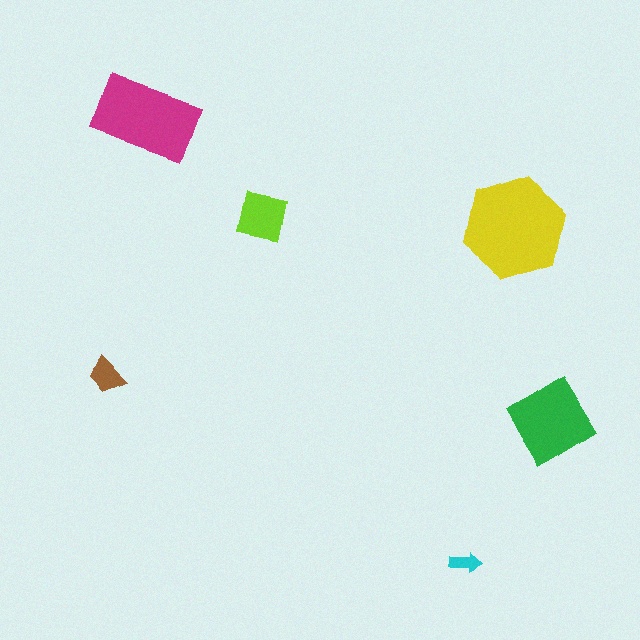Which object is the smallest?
The cyan arrow.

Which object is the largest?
The yellow hexagon.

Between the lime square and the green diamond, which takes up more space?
The green diamond.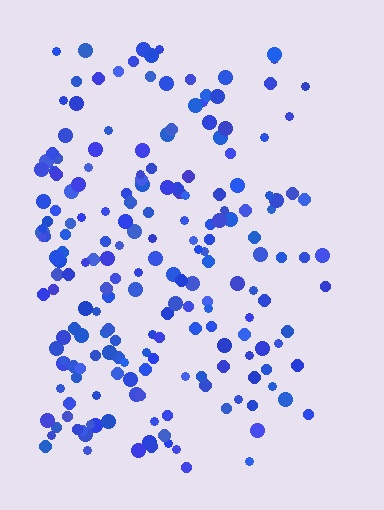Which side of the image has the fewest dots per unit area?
The right.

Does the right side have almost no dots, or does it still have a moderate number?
Still a moderate number, just noticeably fewer than the left.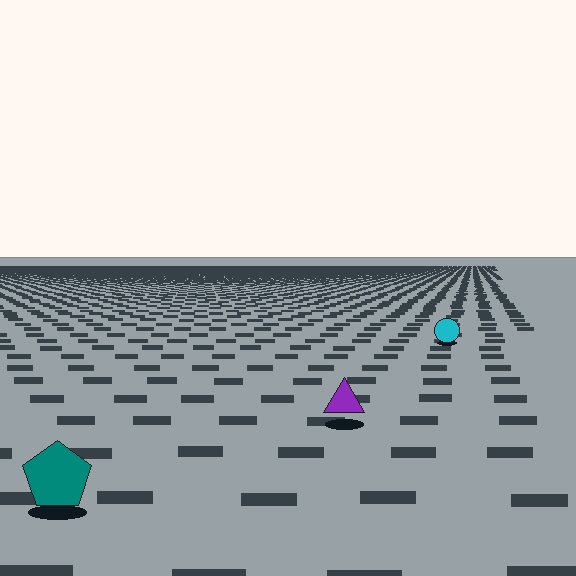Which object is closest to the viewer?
The teal pentagon is closest. The texture marks near it are larger and more spread out.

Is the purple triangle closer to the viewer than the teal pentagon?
No. The teal pentagon is closer — you can tell from the texture gradient: the ground texture is coarser near it.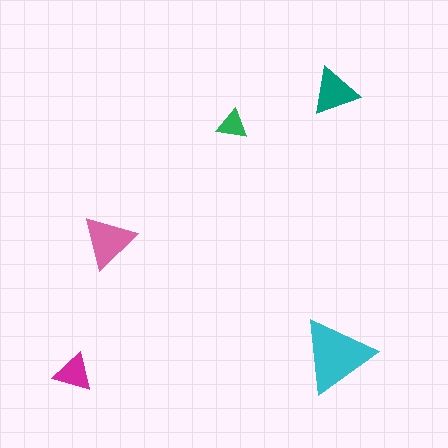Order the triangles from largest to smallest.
the cyan one, the pink one, the teal one, the magenta one, the green one.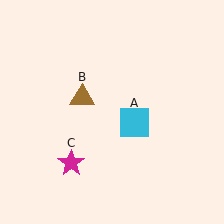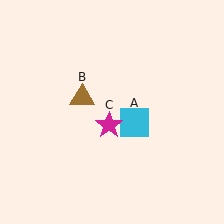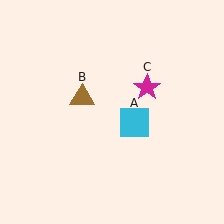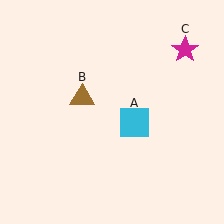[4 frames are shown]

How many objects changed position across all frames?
1 object changed position: magenta star (object C).